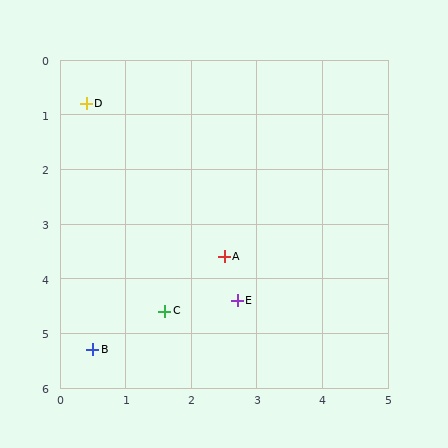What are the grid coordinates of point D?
Point D is at approximately (0.4, 0.8).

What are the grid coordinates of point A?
Point A is at approximately (2.5, 3.6).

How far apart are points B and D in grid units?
Points B and D are about 4.5 grid units apart.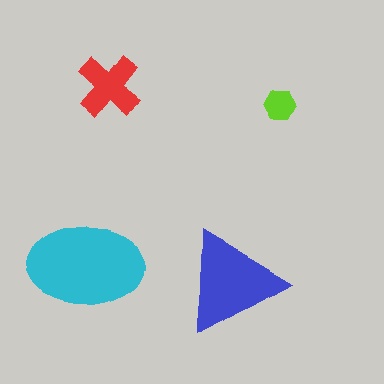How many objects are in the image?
There are 4 objects in the image.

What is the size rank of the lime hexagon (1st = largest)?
4th.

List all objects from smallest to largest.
The lime hexagon, the red cross, the blue triangle, the cyan ellipse.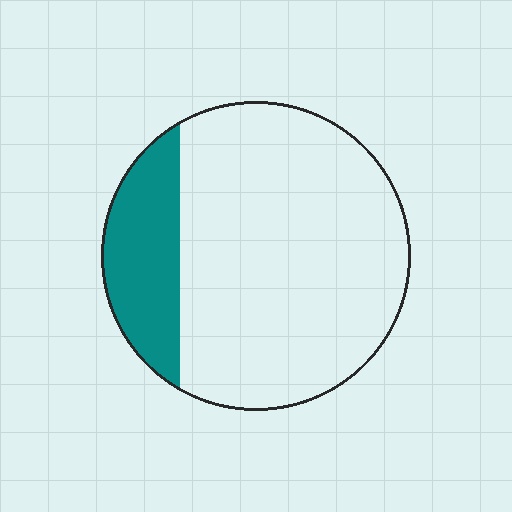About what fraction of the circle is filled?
About one fifth (1/5).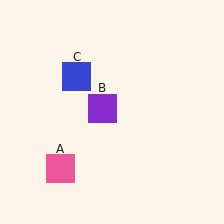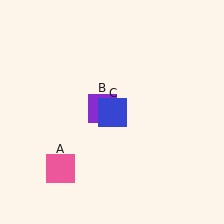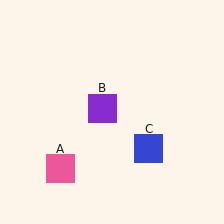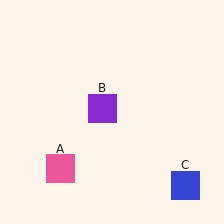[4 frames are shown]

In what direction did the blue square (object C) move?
The blue square (object C) moved down and to the right.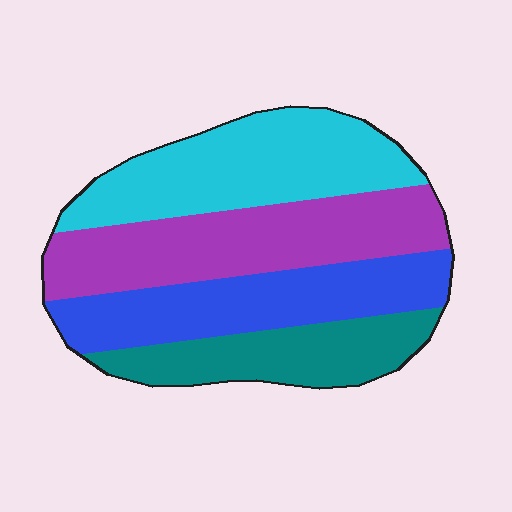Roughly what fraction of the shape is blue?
Blue covers 25% of the shape.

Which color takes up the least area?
Teal, at roughly 20%.